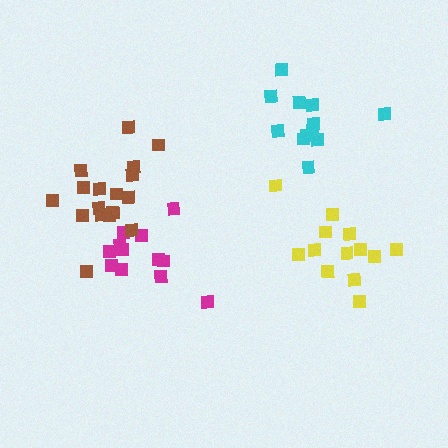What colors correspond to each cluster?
The clusters are colored: yellow, cyan, magenta, brown.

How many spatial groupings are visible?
There are 4 spatial groupings.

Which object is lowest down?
The magenta cluster is bottommost.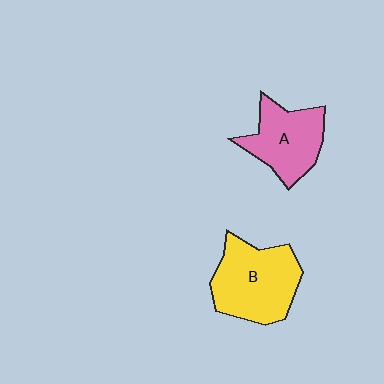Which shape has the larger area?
Shape B (yellow).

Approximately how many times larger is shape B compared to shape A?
Approximately 1.3 times.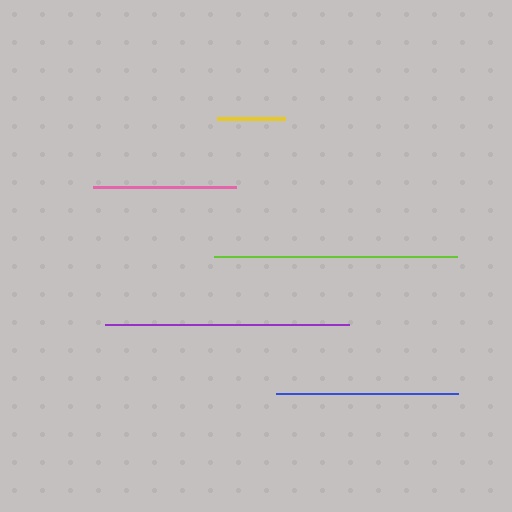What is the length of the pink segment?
The pink segment is approximately 144 pixels long.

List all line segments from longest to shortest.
From longest to shortest: lime, purple, blue, pink, yellow.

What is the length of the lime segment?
The lime segment is approximately 243 pixels long.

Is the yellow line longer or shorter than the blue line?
The blue line is longer than the yellow line.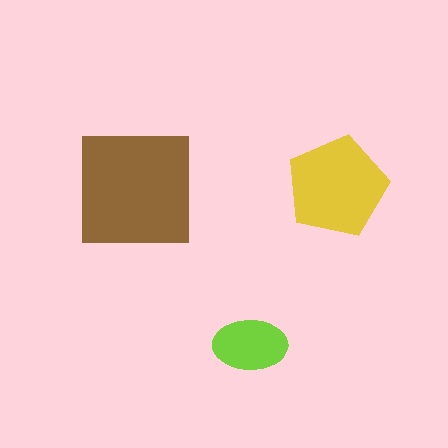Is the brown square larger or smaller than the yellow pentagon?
Larger.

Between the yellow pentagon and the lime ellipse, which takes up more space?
The yellow pentagon.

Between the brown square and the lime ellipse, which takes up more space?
The brown square.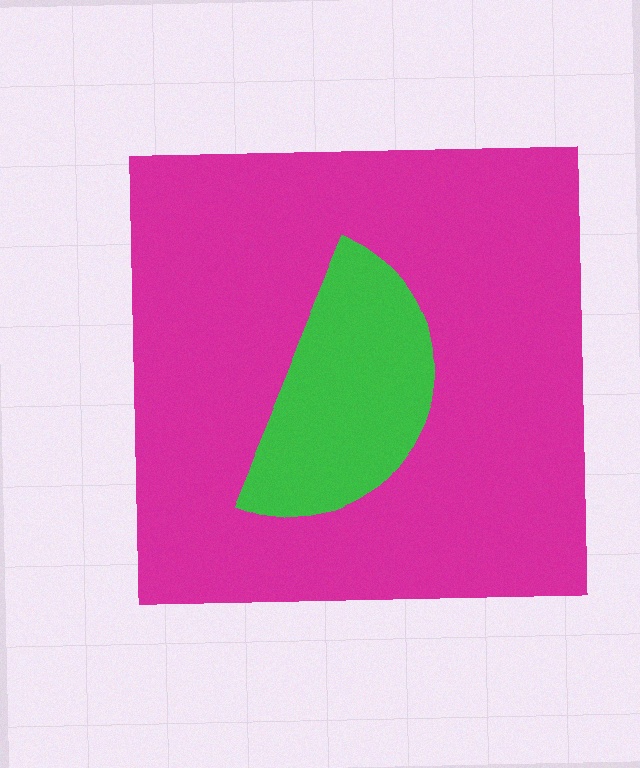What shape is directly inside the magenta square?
The green semicircle.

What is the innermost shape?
The green semicircle.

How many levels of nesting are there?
2.